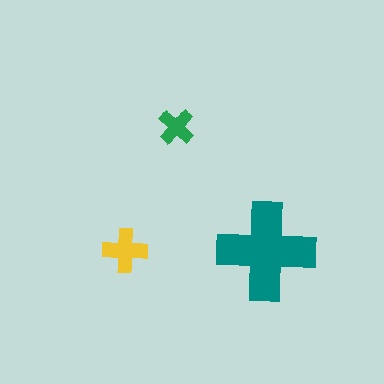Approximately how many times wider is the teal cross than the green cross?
About 2.5 times wider.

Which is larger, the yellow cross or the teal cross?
The teal one.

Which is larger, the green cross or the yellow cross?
The yellow one.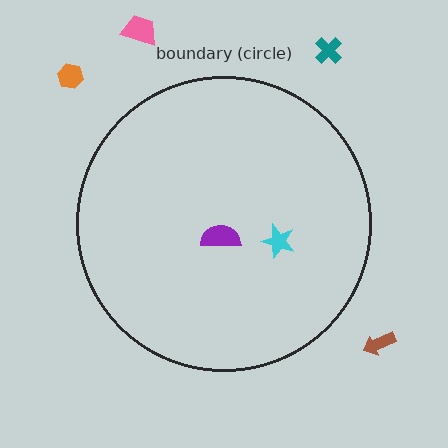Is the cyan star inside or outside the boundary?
Inside.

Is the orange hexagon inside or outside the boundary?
Outside.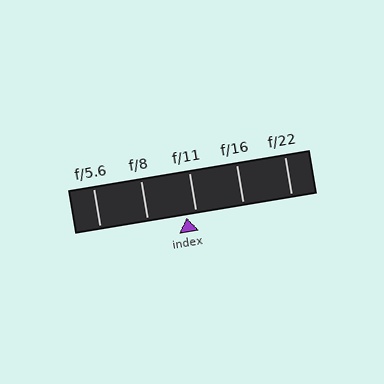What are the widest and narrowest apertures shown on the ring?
The widest aperture shown is f/5.6 and the narrowest is f/22.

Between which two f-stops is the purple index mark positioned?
The index mark is between f/8 and f/11.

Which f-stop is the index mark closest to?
The index mark is closest to f/11.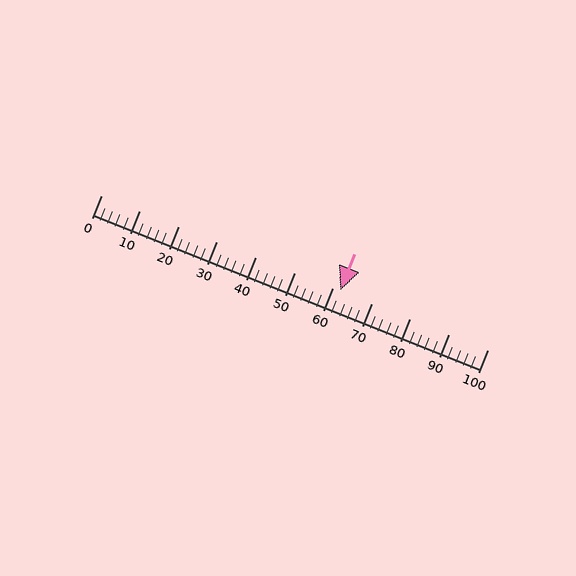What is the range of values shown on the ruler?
The ruler shows values from 0 to 100.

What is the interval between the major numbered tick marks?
The major tick marks are spaced 10 units apart.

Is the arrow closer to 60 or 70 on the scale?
The arrow is closer to 60.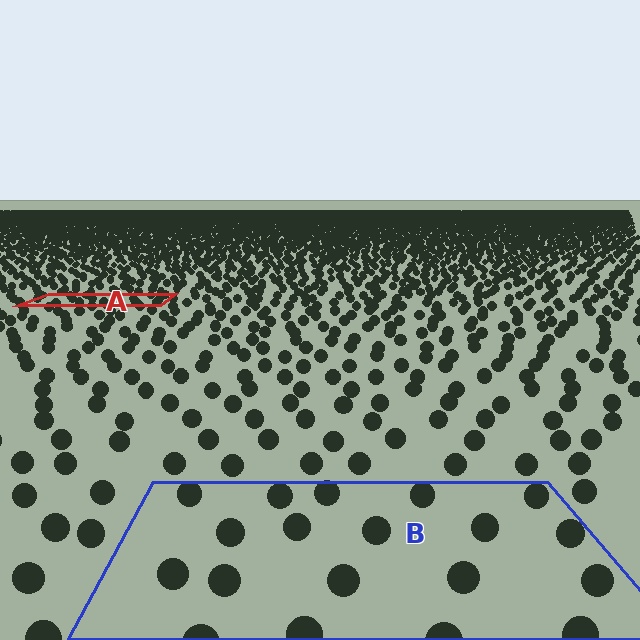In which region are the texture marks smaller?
The texture marks are smaller in region A, because it is farther away.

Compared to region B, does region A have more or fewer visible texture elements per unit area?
Region A has more texture elements per unit area — they are packed more densely because it is farther away.